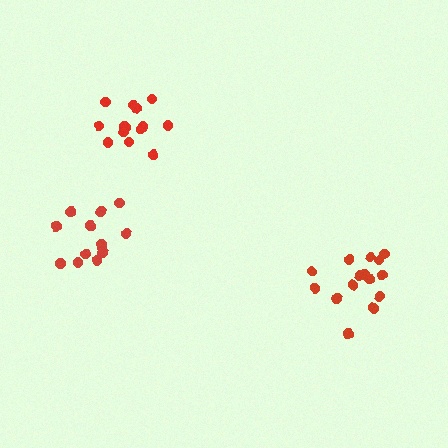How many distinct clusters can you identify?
There are 3 distinct clusters.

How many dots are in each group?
Group 1: 13 dots, Group 2: 14 dots, Group 3: 15 dots (42 total).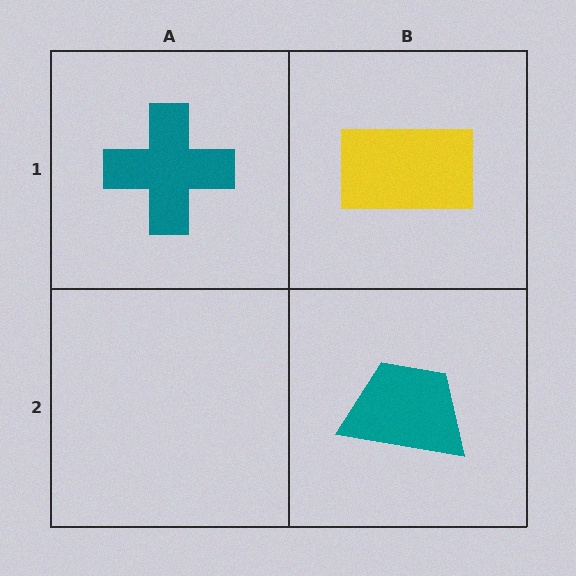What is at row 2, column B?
A teal trapezoid.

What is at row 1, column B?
A yellow rectangle.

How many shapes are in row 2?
1 shape.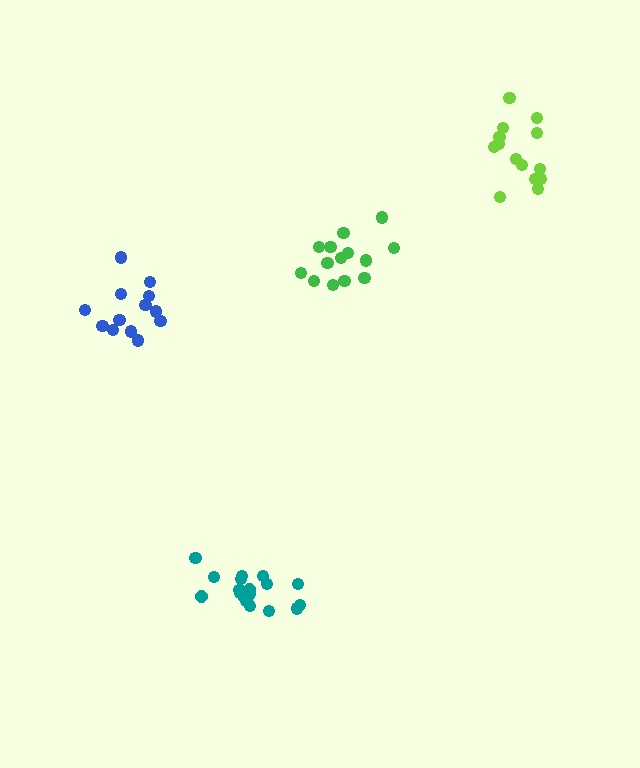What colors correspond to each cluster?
The clusters are colored: teal, blue, green, lime.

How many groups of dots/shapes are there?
There are 4 groups.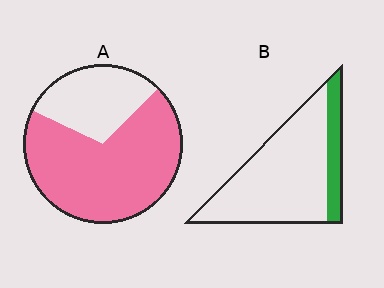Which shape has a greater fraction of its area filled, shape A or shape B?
Shape A.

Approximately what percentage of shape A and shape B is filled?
A is approximately 70% and B is approximately 20%.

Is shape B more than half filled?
No.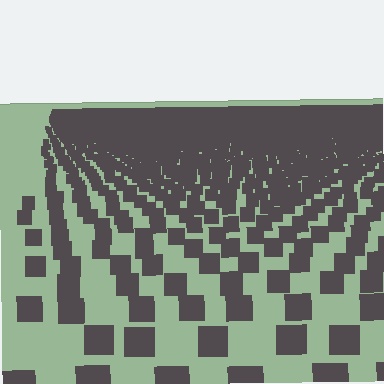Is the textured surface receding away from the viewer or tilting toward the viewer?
The surface is receding away from the viewer. Texture elements get smaller and denser toward the top.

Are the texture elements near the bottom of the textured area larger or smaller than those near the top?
Larger. Near the bottom, elements are closer to the viewer and appear at a bigger on-screen size.